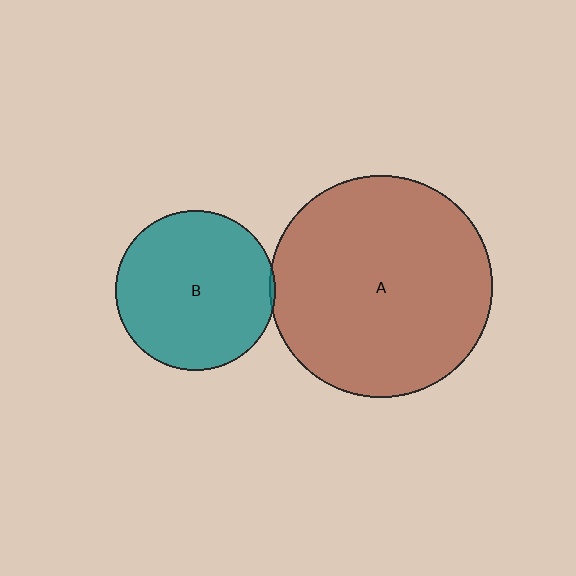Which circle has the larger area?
Circle A (brown).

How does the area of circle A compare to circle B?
Approximately 1.9 times.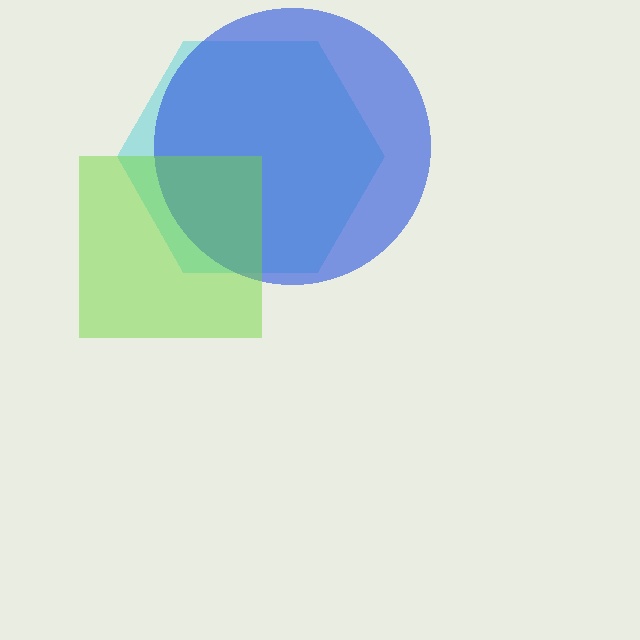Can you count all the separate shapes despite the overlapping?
Yes, there are 3 separate shapes.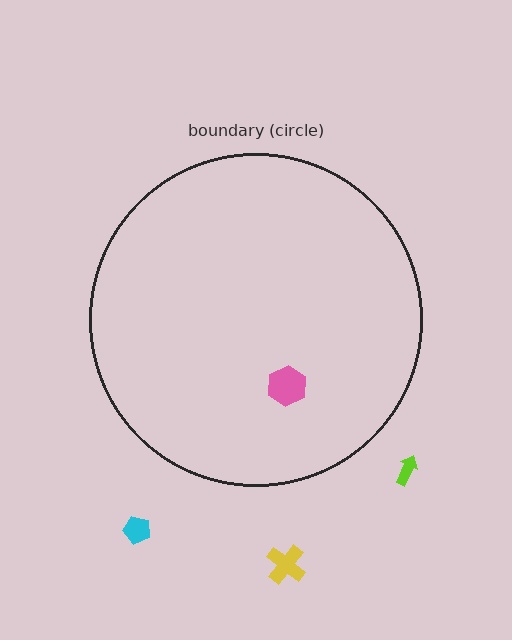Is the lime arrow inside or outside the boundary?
Outside.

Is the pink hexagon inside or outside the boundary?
Inside.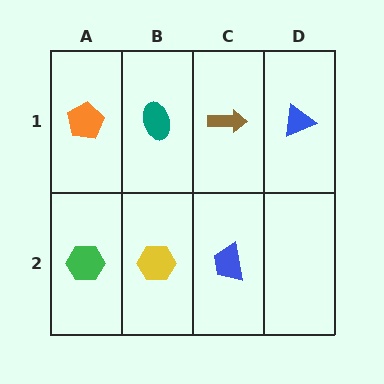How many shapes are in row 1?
4 shapes.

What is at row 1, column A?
An orange pentagon.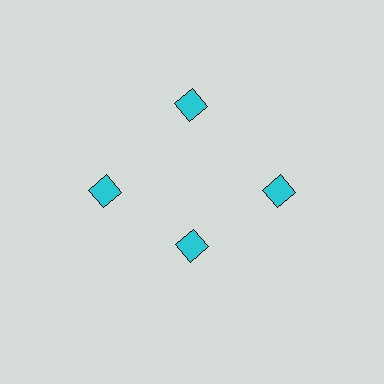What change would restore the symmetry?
The symmetry would be restored by moving it outward, back onto the ring so that all 4 diamonds sit at equal angles and equal distance from the center.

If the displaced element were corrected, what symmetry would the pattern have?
It would have 4-fold rotational symmetry — the pattern would map onto itself every 90 degrees.